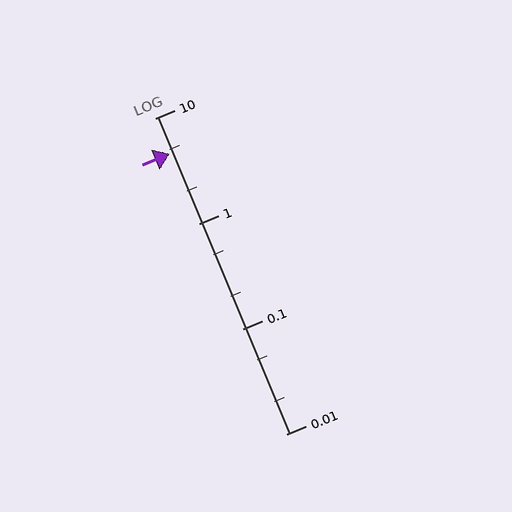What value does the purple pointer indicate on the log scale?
The pointer indicates approximately 4.6.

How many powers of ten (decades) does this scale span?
The scale spans 3 decades, from 0.01 to 10.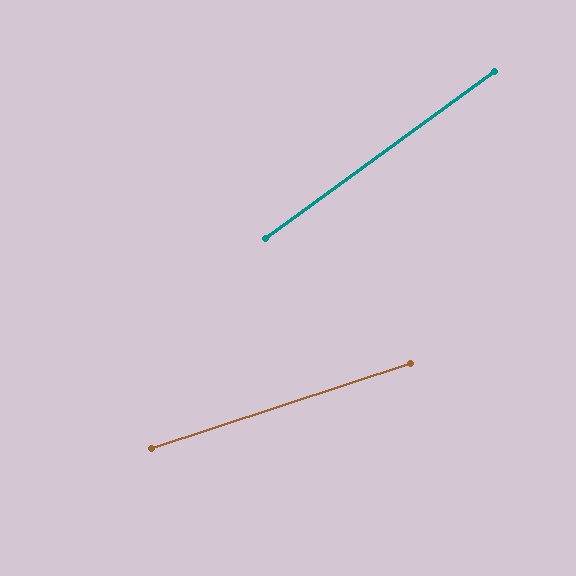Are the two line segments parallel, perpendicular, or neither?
Neither parallel nor perpendicular — they differ by about 18°.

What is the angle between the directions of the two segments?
Approximately 18 degrees.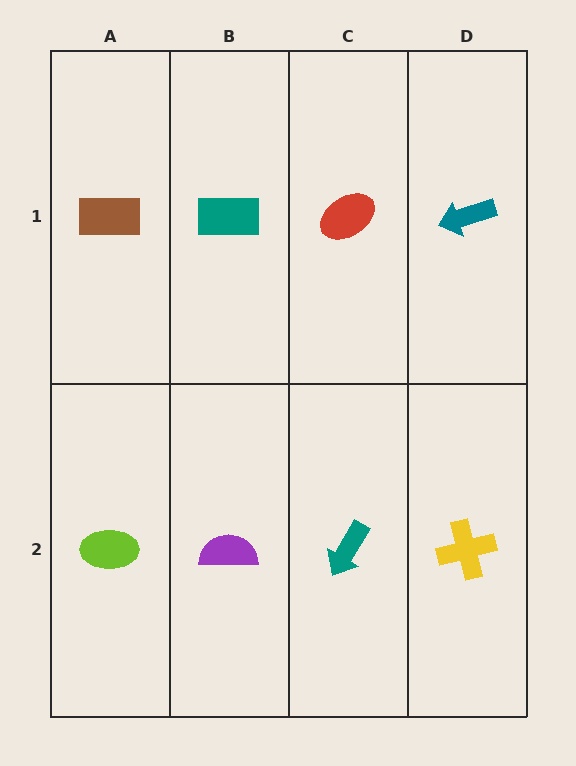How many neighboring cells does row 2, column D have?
2.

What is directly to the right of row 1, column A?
A teal rectangle.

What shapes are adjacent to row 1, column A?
A lime ellipse (row 2, column A), a teal rectangle (row 1, column B).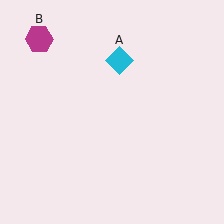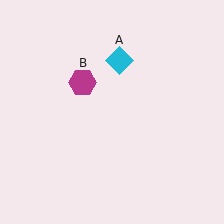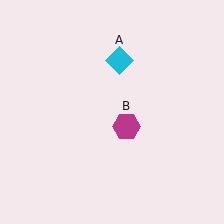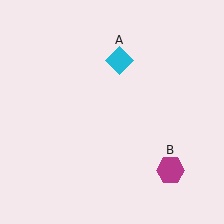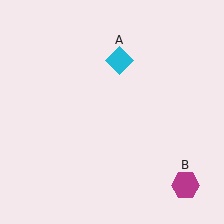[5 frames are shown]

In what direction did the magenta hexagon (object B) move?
The magenta hexagon (object B) moved down and to the right.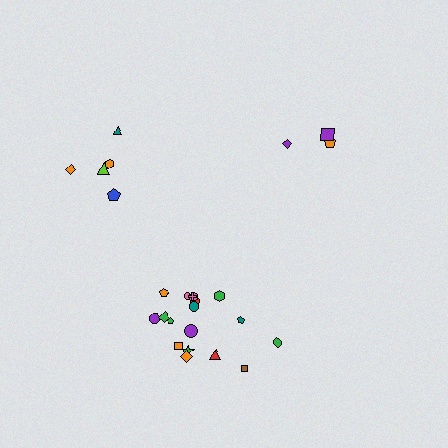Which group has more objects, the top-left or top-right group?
The top-left group.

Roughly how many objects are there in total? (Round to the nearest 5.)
Roughly 25 objects in total.